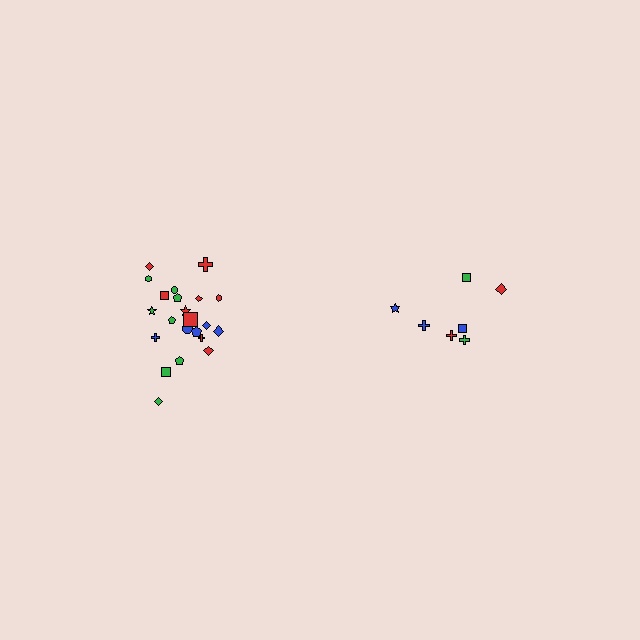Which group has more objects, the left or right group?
The left group.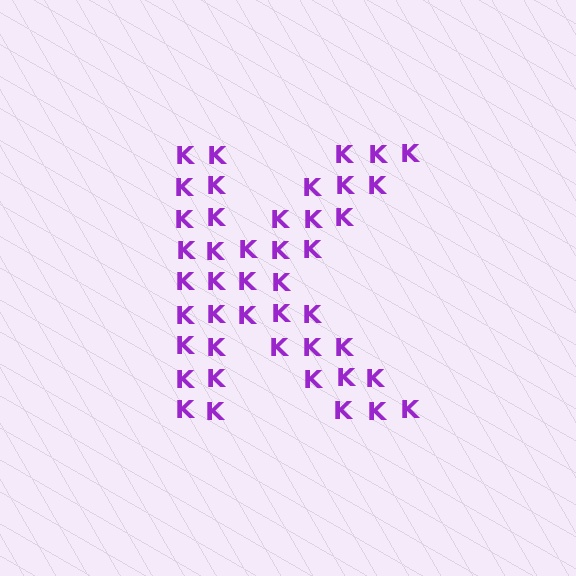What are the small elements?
The small elements are letter K's.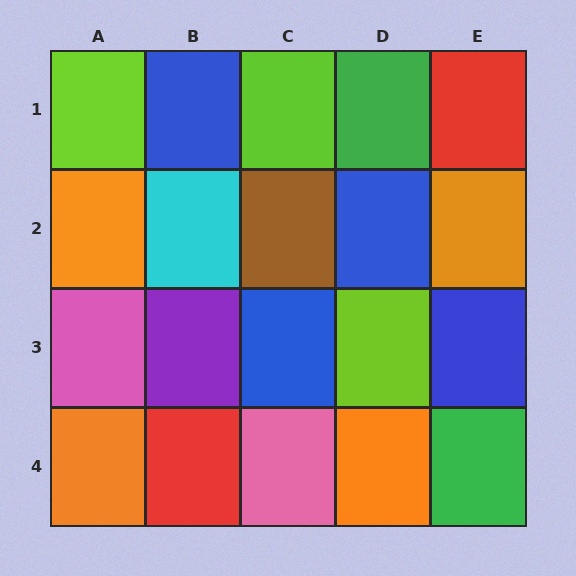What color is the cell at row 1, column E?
Red.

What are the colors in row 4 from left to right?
Orange, red, pink, orange, green.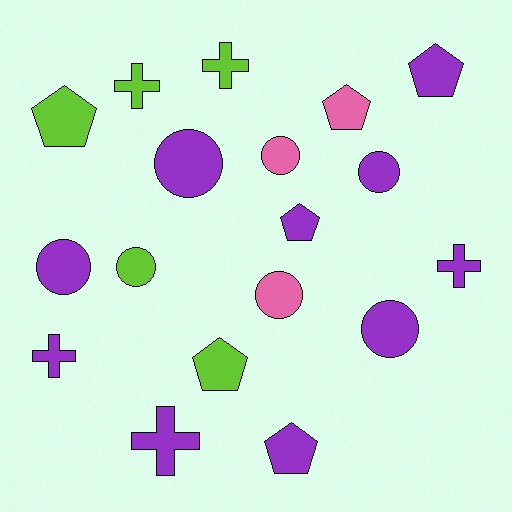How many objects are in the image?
There are 18 objects.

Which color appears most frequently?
Purple, with 10 objects.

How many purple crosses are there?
There are 3 purple crosses.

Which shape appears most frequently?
Circle, with 7 objects.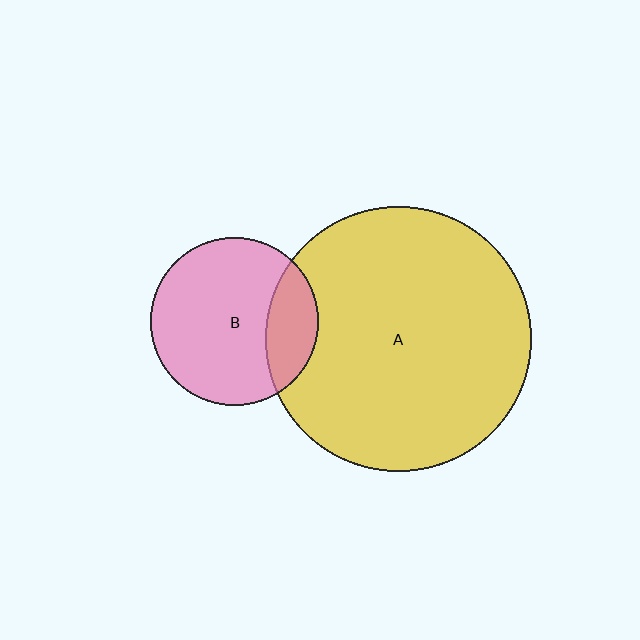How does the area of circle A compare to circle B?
Approximately 2.5 times.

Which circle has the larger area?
Circle A (yellow).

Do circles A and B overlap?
Yes.